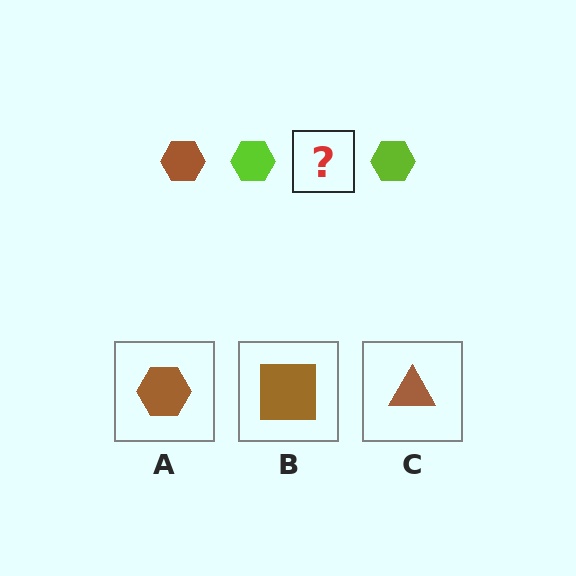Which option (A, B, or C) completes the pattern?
A.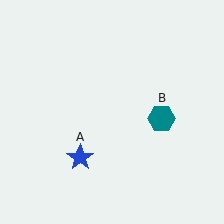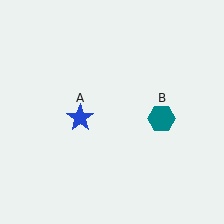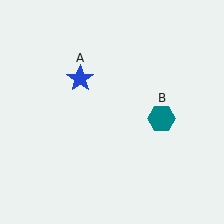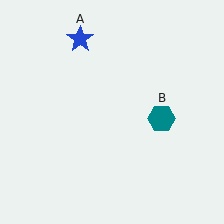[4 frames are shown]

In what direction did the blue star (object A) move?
The blue star (object A) moved up.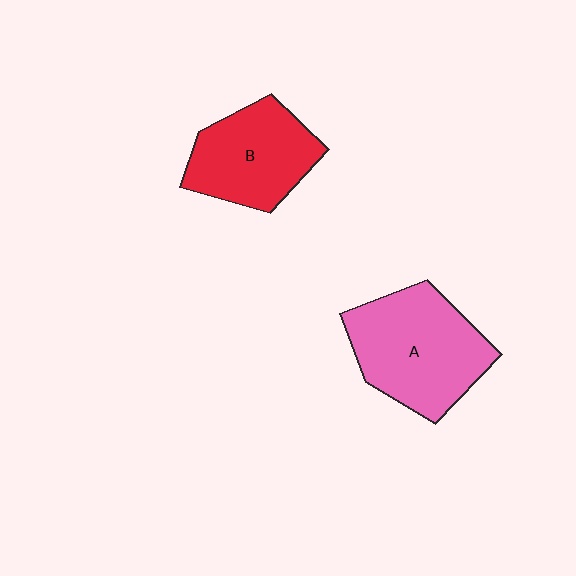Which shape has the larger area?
Shape A (pink).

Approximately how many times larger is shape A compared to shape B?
Approximately 1.3 times.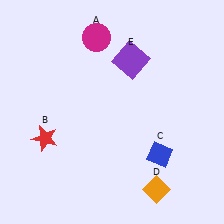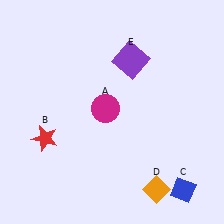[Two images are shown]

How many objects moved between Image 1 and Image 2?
2 objects moved between the two images.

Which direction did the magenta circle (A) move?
The magenta circle (A) moved down.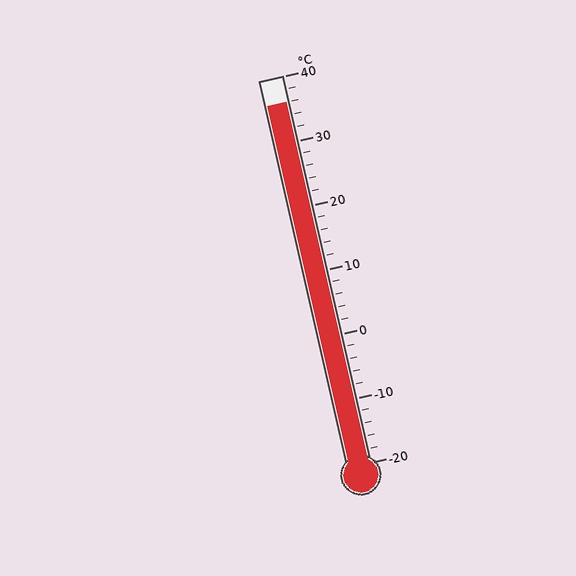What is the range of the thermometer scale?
The thermometer scale ranges from -20°C to 40°C.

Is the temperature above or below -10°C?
The temperature is above -10°C.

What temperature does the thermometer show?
The thermometer shows approximately 36°C.